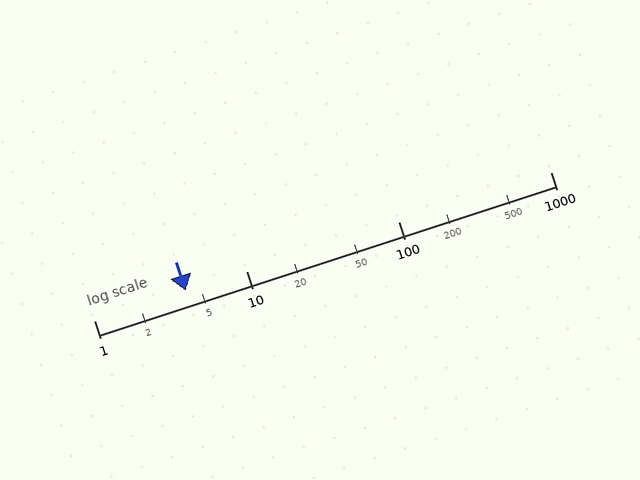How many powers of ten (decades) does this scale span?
The scale spans 3 decades, from 1 to 1000.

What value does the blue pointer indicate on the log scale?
The pointer indicates approximately 4.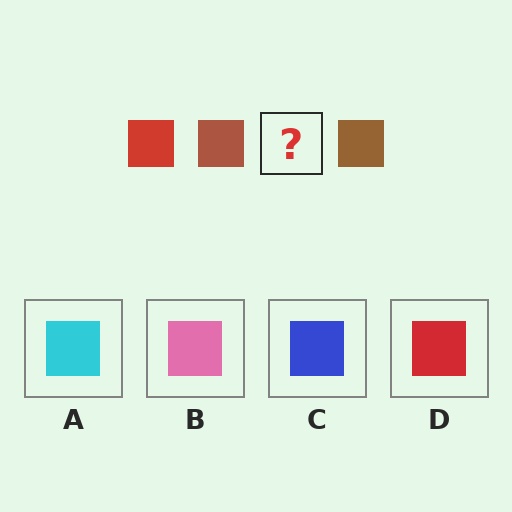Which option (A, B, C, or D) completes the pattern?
D.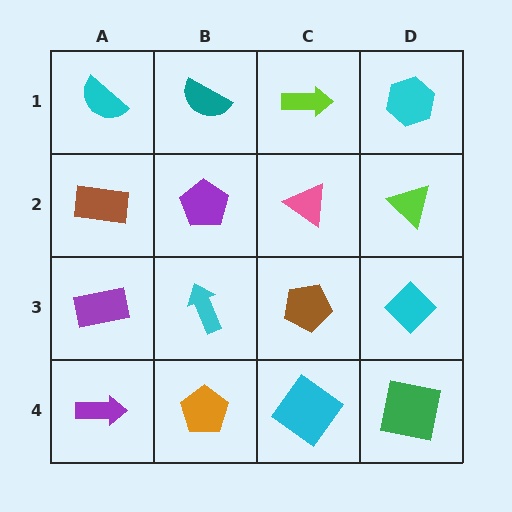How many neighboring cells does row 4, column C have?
3.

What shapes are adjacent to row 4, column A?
A purple rectangle (row 3, column A), an orange pentagon (row 4, column B).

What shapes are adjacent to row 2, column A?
A cyan semicircle (row 1, column A), a purple rectangle (row 3, column A), a purple pentagon (row 2, column B).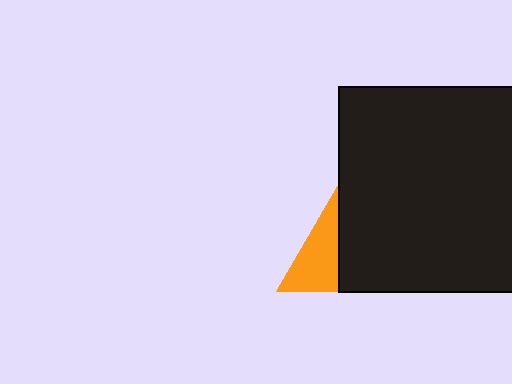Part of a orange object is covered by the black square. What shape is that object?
It is a triangle.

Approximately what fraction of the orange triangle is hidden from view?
Roughly 50% of the orange triangle is hidden behind the black square.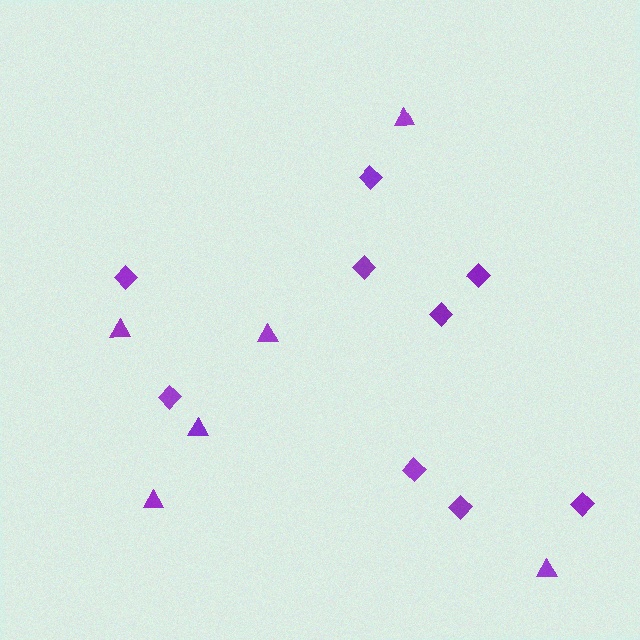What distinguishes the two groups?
There are 2 groups: one group of triangles (6) and one group of diamonds (9).